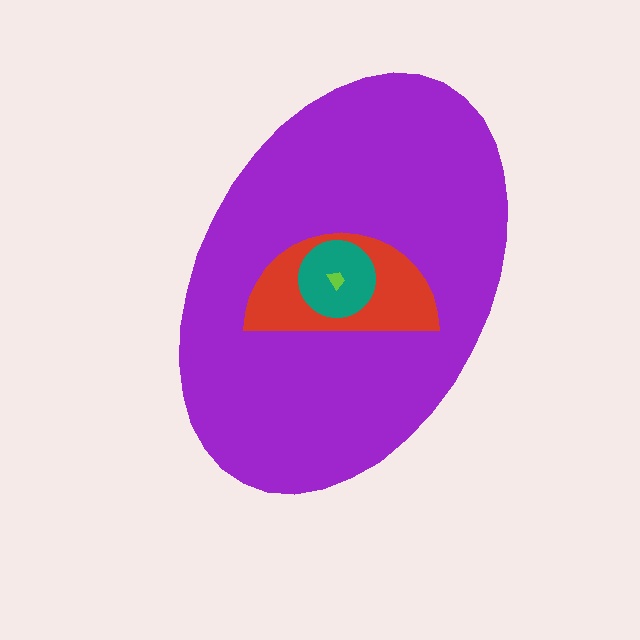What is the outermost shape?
The purple ellipse.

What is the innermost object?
The lime trapezoid.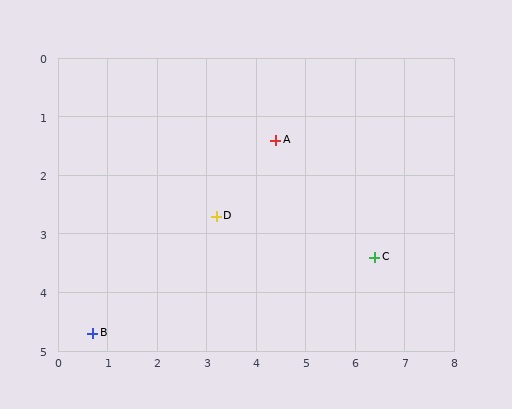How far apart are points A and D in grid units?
Points A and D are about 1.8 grid units apart.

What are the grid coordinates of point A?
Point A is at approximately (4.4, 1.4).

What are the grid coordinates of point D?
Point D is at approximately (3.2, 2.7).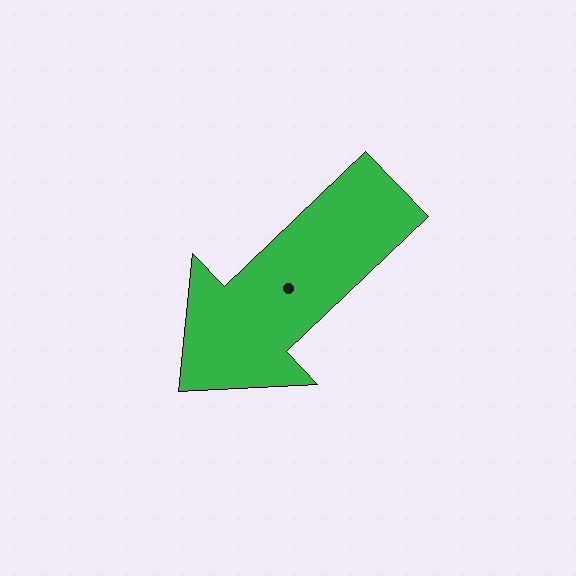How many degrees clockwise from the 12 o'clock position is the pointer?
Approximately 226 degrees.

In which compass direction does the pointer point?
Southwest.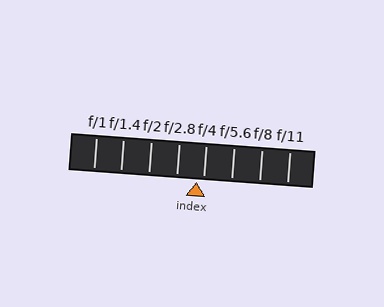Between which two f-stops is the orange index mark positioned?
The index mark is between f/2.8 and f/4.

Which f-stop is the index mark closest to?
The index mark is closest to f/4.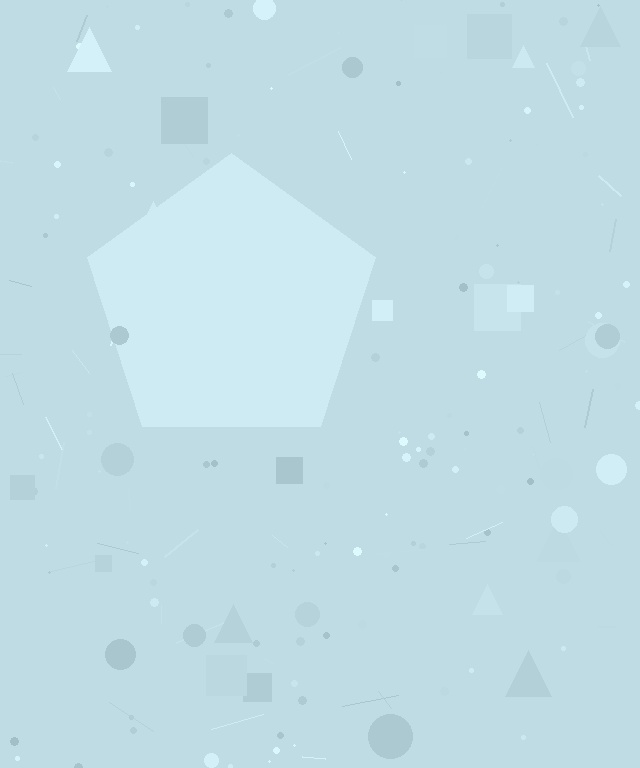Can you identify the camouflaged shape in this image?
The camouflaged shape is a pentagon.